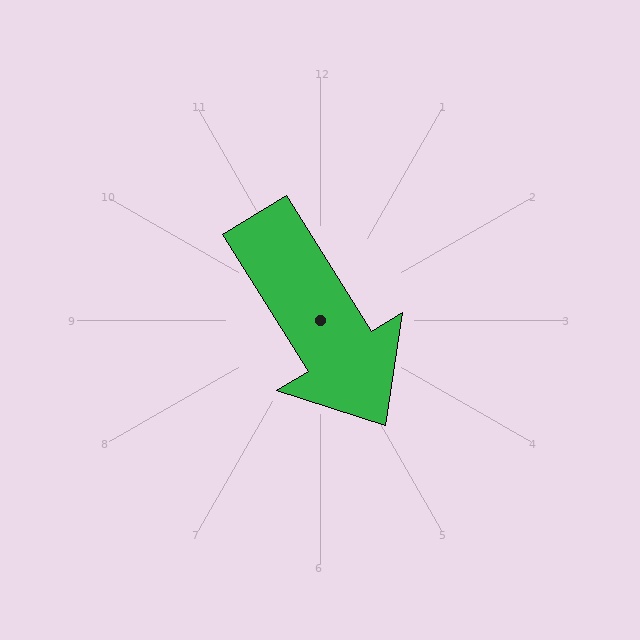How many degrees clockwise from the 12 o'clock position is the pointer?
Approximately 148 degrees.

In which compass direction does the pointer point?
Southeast.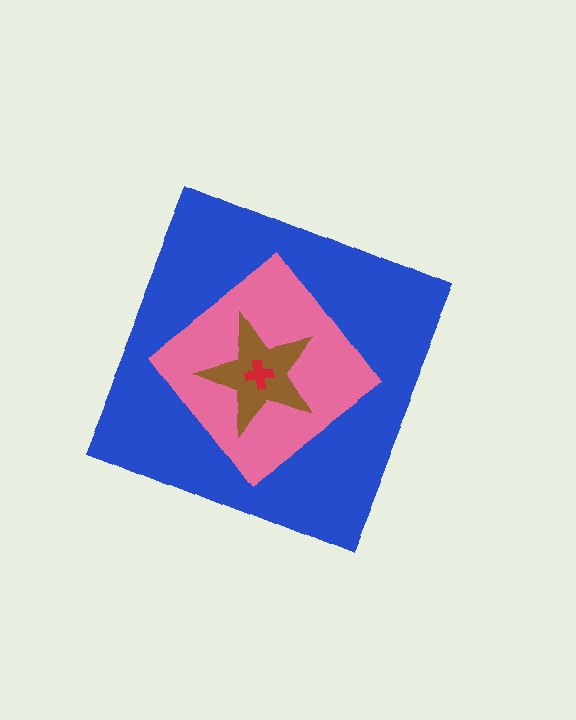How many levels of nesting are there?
4.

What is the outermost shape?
The blue diamond.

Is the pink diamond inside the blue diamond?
Yes.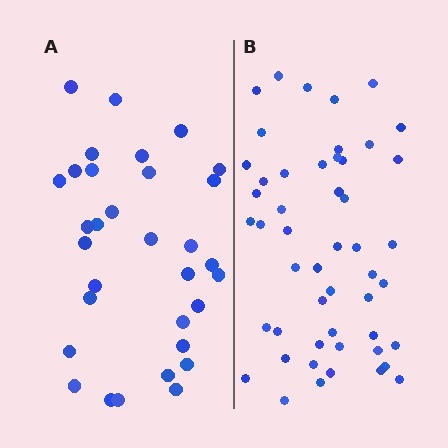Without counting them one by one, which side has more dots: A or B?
Region B (the right region) has more dots.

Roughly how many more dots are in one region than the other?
Region B has approximately 20 more dots than region A.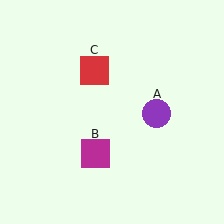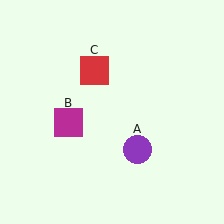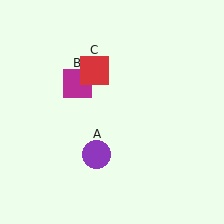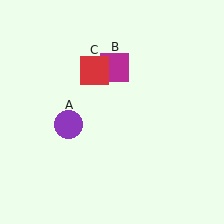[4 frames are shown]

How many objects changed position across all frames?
2 objects changed position: purple circle (object A), magenta square (object B).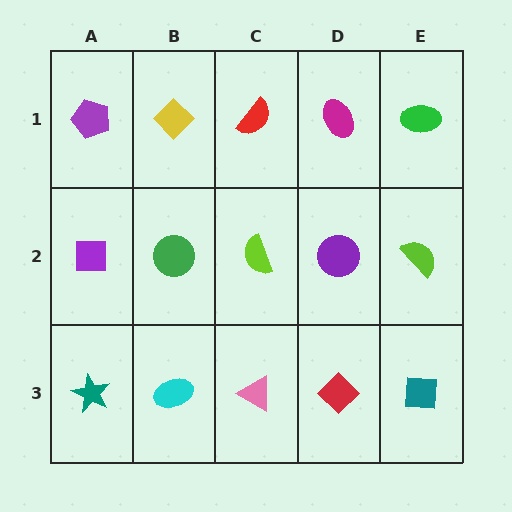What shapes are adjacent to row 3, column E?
A lime semicircle (row 2, column E), a red diamond (row 3, column D).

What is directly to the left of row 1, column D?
A red semicircle.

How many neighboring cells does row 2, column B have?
4.